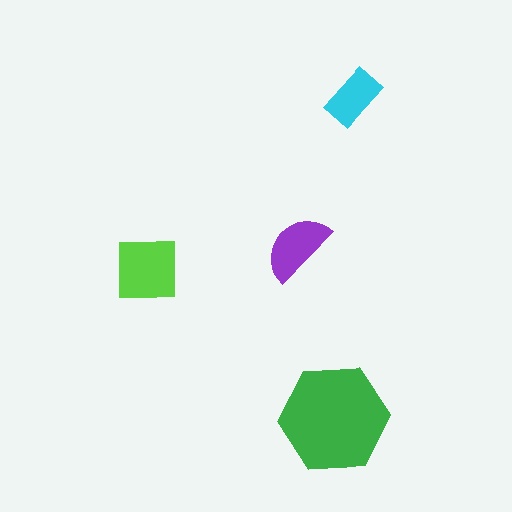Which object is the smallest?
The cyan rectangle.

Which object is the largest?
The green hexagon.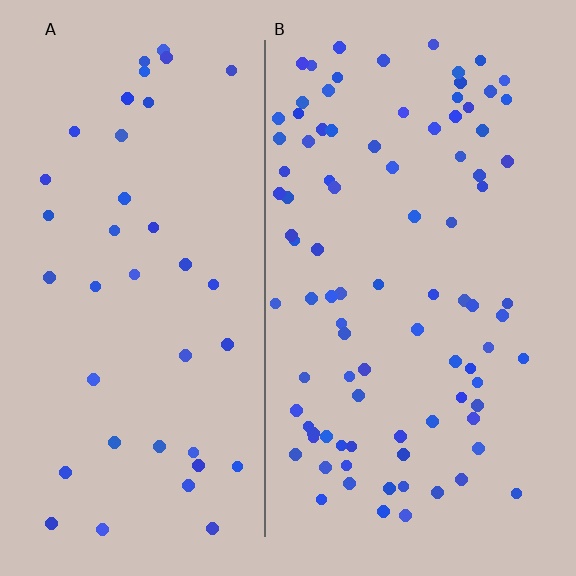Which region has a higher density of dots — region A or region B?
B (the right).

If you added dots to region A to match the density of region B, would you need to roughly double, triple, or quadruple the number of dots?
Approximately double.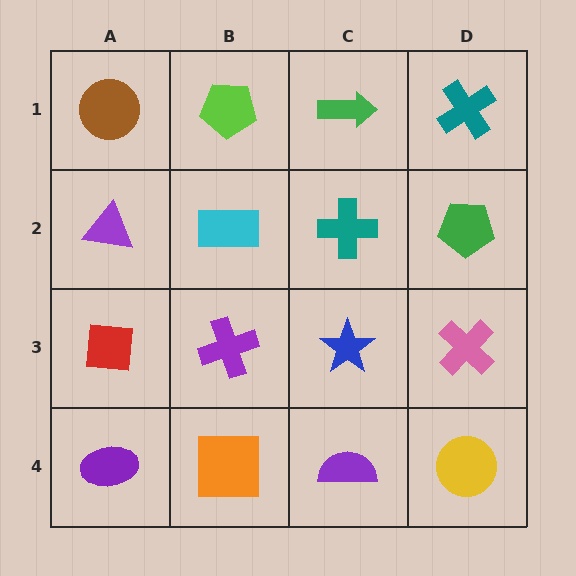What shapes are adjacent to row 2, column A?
A brown circle (row 1, column A), a red square (row 3, column A), a cyan rectangle (row 2, column B).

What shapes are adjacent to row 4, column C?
A blue star (row 3, column C), an orange square (row 4, column B), a yellow circle (row 4, column D).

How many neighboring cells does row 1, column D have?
2.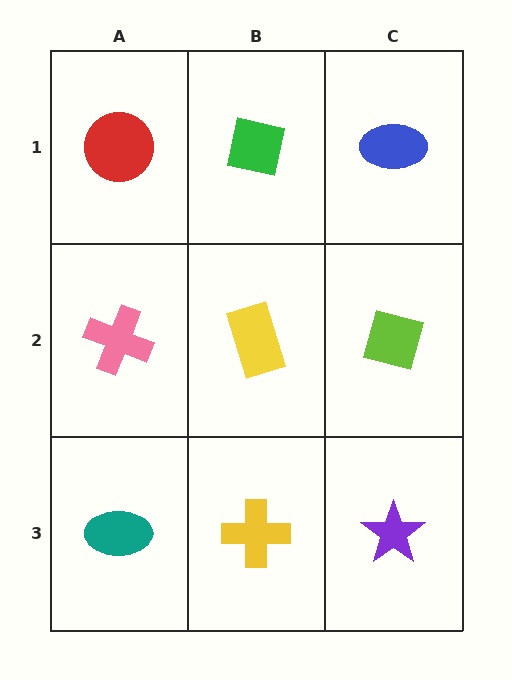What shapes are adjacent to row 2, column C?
A blue ellipse (row 1, column C), a purple star (row 3, column C), a yellow rectangle (row 2, column B).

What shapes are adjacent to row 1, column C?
A lime diamond (row 2, column C), a green square (row 1, column B).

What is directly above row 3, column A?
A pink cross.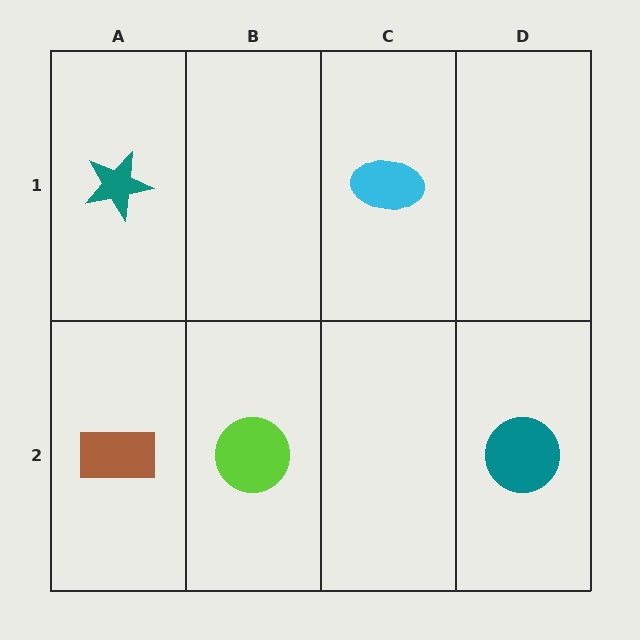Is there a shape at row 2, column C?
No, that cell is empty.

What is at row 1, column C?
A cyan ellipse.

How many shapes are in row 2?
3 shapes.